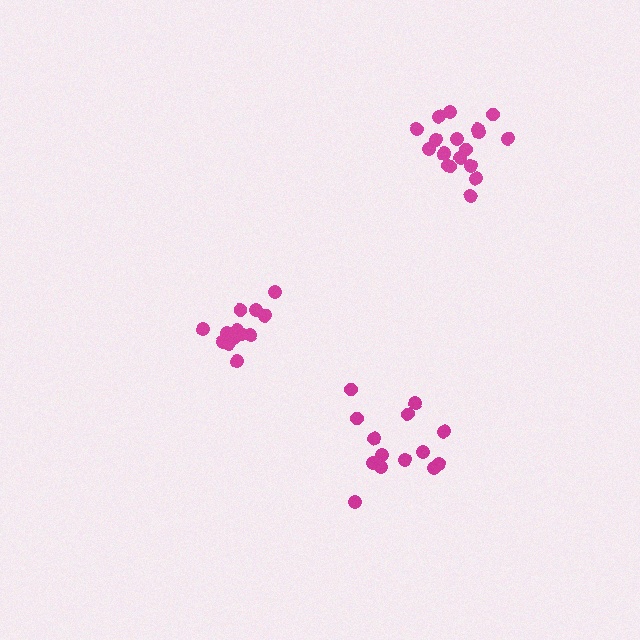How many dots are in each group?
Group 1: 14 dots, Group 2: 19 dots, Group 3: 15 dots (48 total).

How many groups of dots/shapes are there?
There are 3 groups.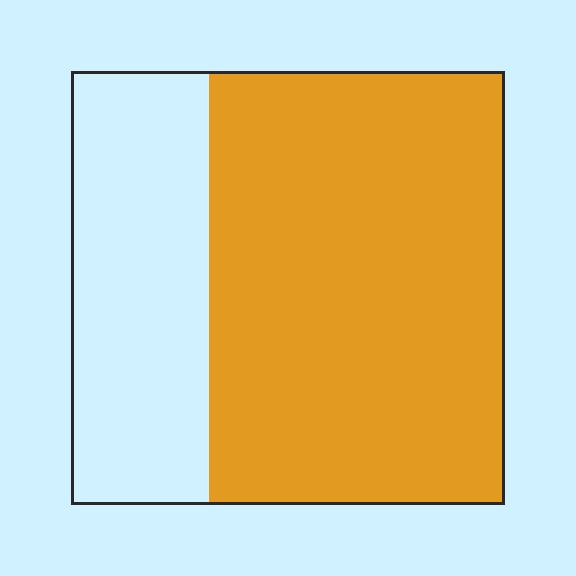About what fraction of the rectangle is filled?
About two thirds (2/3).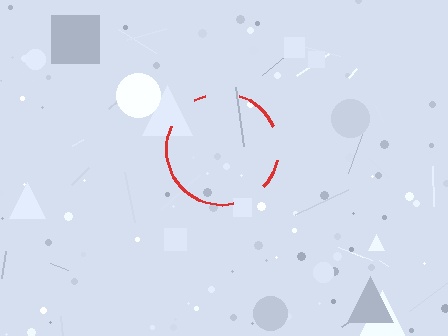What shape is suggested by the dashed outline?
The dashed outline suggests a circle.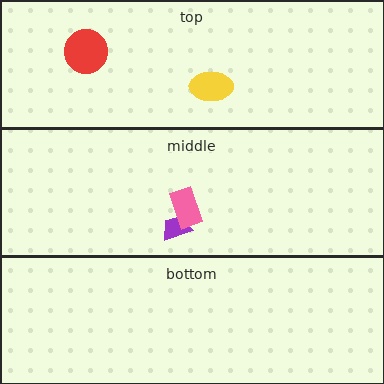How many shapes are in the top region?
2.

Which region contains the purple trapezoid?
The middle region.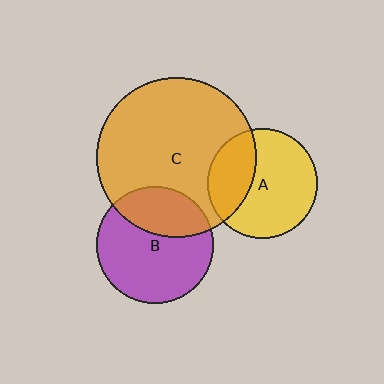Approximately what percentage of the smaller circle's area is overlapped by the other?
Approximately 30%.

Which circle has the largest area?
Circle C (orange).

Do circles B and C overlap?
Yes.